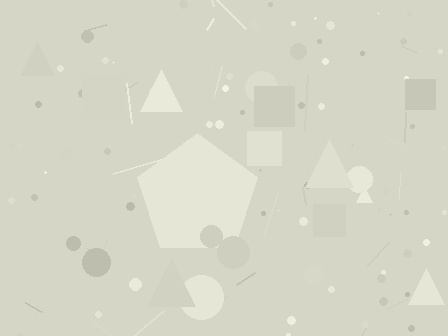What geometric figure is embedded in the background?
A pentagon is embedded in the background.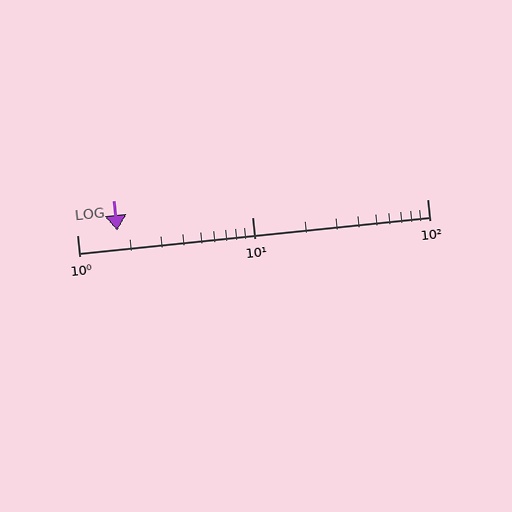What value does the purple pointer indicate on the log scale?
The pointer indicates approximately 1.7.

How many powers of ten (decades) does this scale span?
The scale spans 2 decades, from 1 to 100.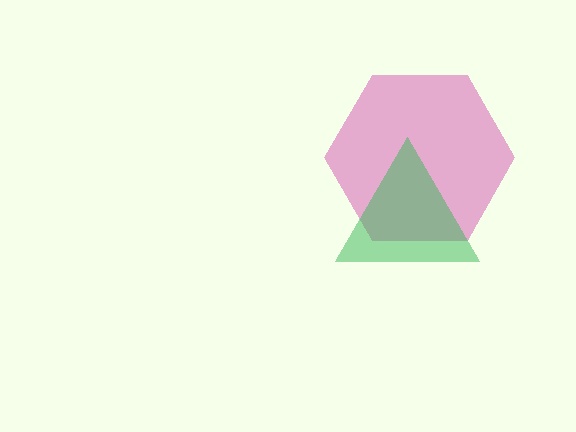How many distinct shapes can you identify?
There are 2 distinct shapes: a magenta hexagon, a green triangle.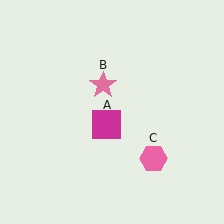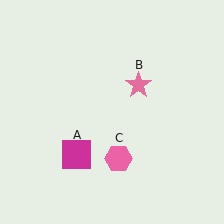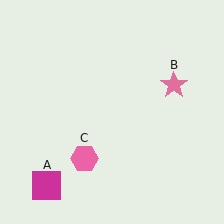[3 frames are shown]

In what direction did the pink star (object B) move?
The pink star (object B) moved right.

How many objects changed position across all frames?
3 objects changed position: magenta square (object A), pink star (object B), pink hexagon (object C).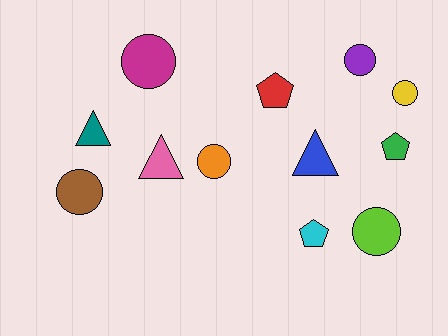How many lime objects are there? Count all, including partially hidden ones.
There is 1 lime object.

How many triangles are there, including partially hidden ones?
There are 3 triangles.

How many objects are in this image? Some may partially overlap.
There are 12 objects.